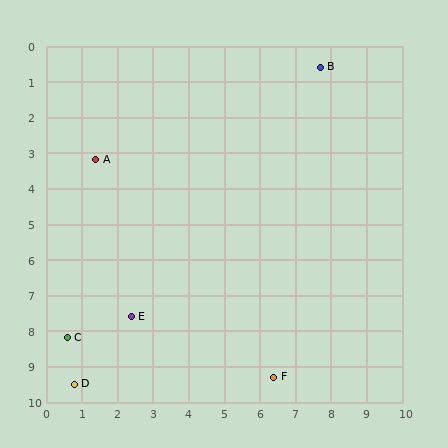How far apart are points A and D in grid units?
Points A and D are about 6.3 grid units apart.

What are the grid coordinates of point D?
Point D is at approximately (0.8, 9.5).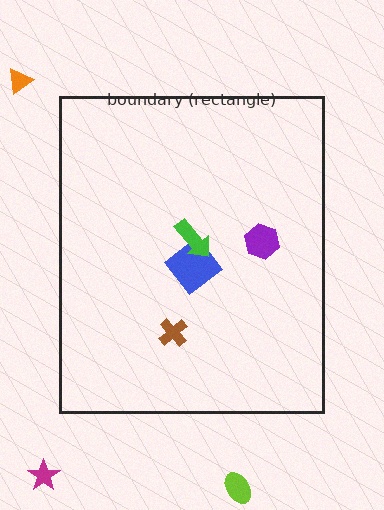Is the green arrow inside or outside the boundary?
Inside.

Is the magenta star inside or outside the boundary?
Outside.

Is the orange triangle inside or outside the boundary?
Outside.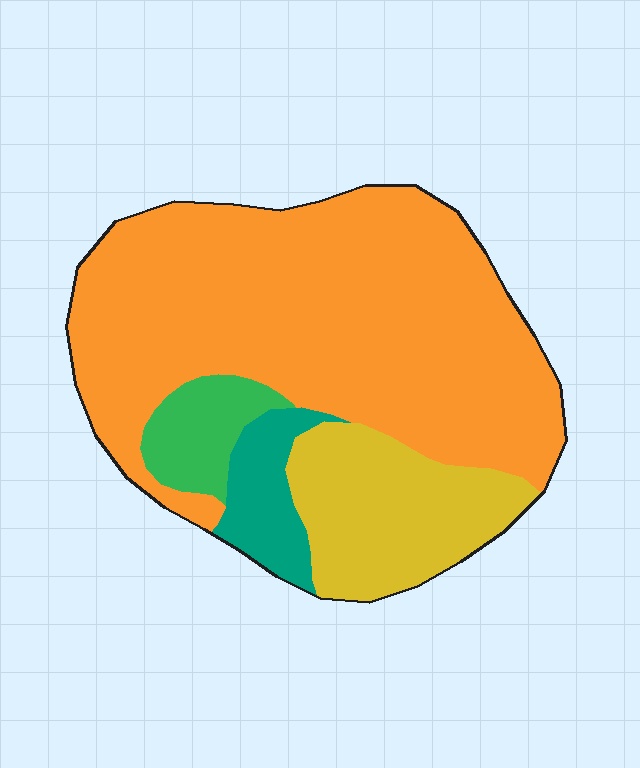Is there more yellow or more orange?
Orange.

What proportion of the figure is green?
Green covers roughly 5% of the figure.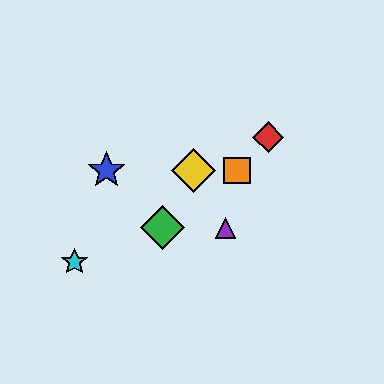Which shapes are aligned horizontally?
The blue star, the yellow diamond, the orange square are aligned horizontally.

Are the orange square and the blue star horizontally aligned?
Yes, both are at y≈171.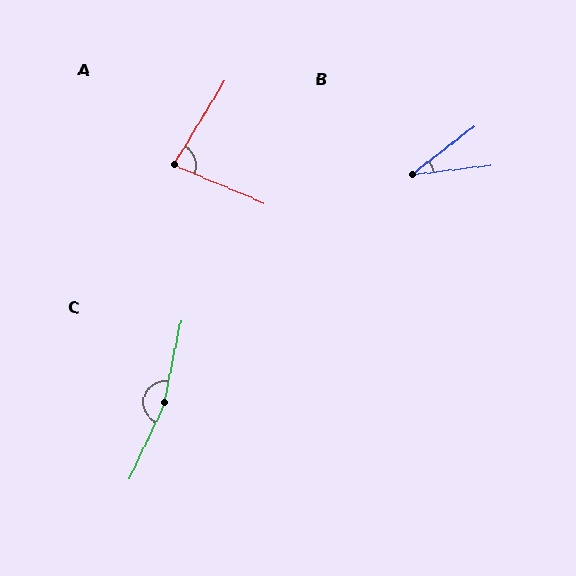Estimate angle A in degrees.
Approximately 81 degrees.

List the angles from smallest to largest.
B (31°), A (81°), C (166°).